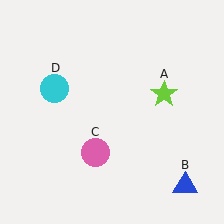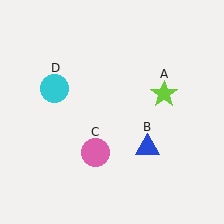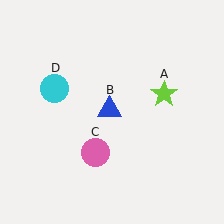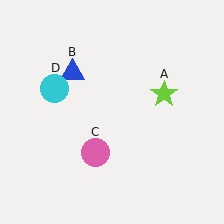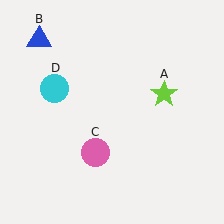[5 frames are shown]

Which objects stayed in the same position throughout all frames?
Lime star (object A) and pink circle (object C) and cyan circle (object D) remained stationary.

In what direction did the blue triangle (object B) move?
The blue triangle (object B) moved up and to the left.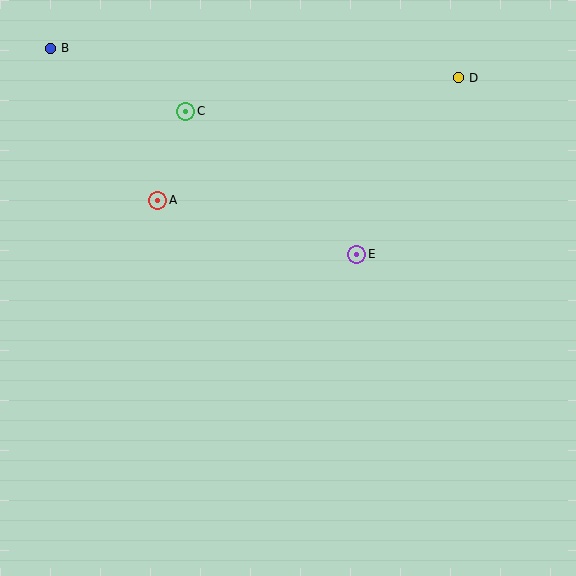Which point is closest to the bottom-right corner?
Point E is closest to the bottom-right corner.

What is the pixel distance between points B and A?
The distance between B and A is 186 pixels.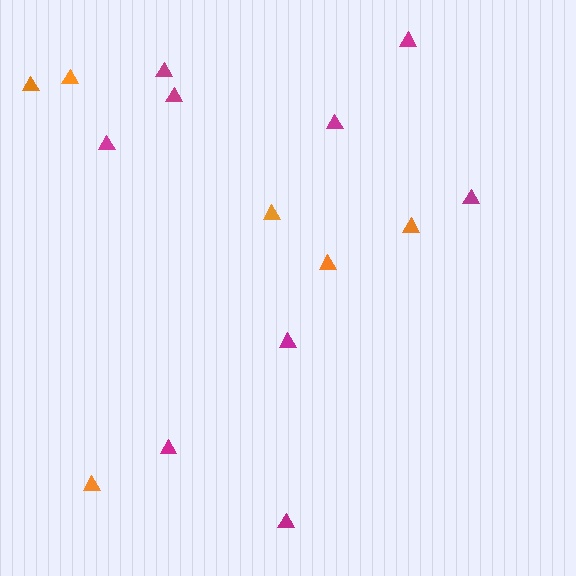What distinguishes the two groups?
There are 2 groups: one group of orange triangles (6) and one group of magenta triangles (9).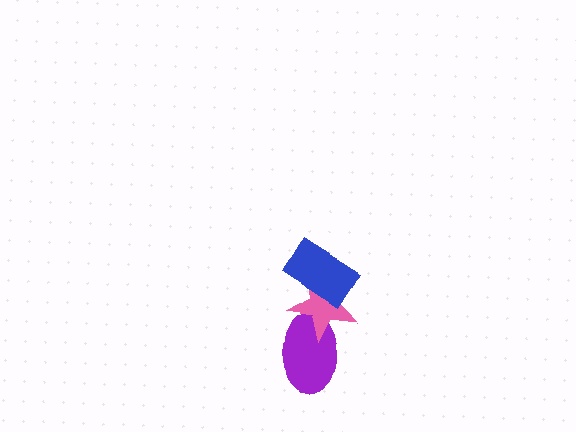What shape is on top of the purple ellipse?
The pink star is on top of the purple ellipse.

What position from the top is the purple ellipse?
The purple ellipse is 3rd from the top.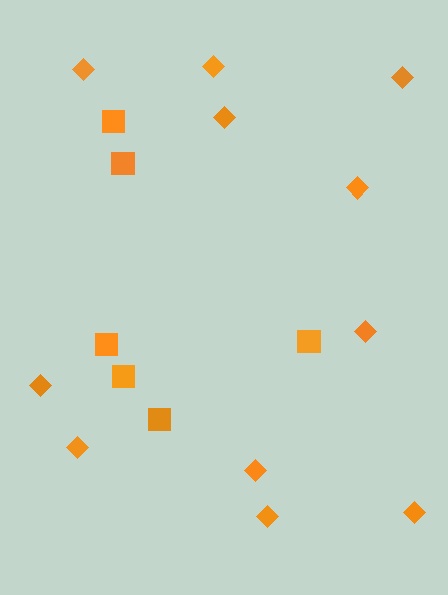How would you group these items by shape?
There are 2 groups: one group of squares (6) and one group of diamonds (11).